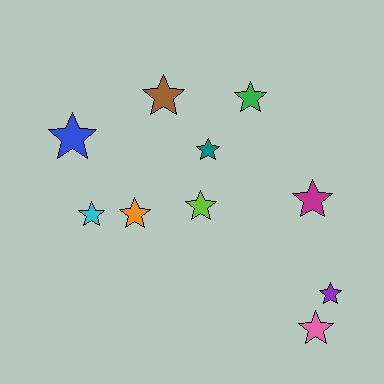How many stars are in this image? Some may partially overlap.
There are 10 stars.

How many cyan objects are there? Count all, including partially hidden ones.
There is 1 cyan object.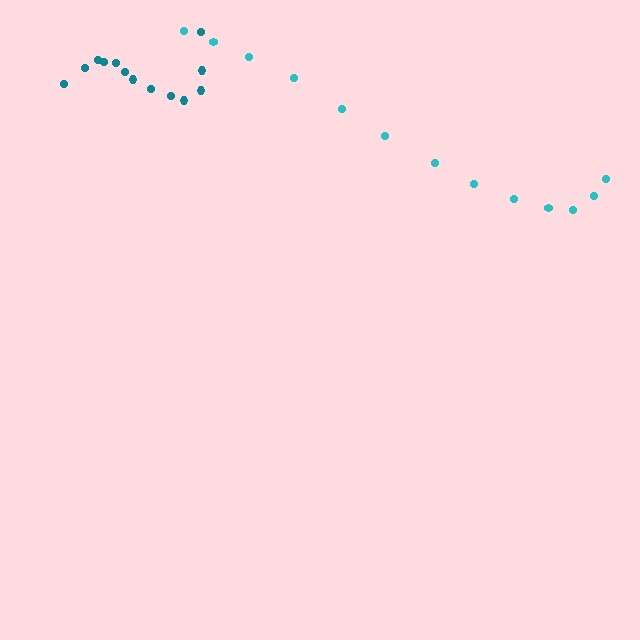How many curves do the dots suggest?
There are 2 distinct paths.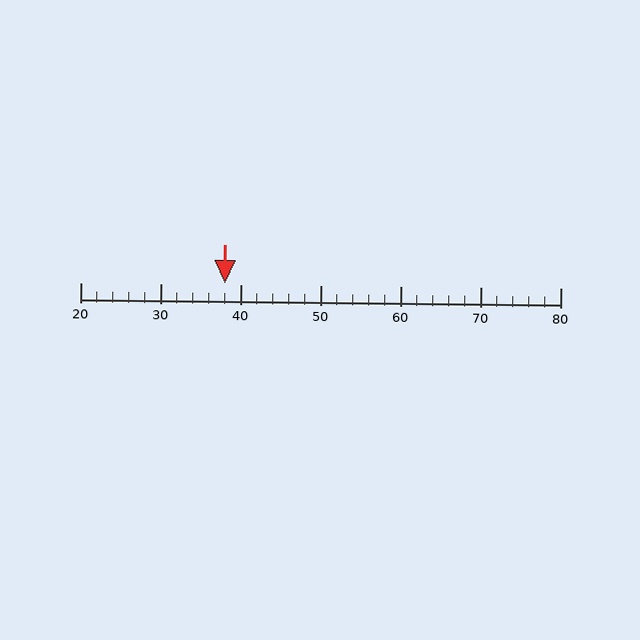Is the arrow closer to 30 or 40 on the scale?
The arrow is closer to 40.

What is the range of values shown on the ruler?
The ruler shows values from 20 to 80.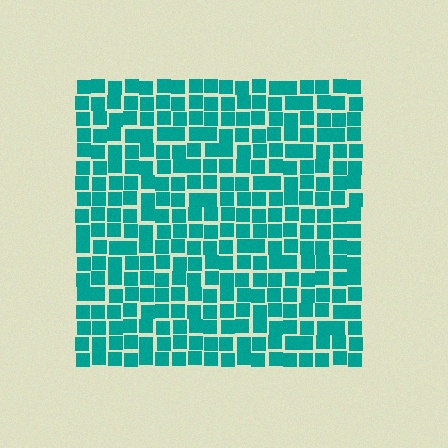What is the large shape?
The large shape is a square.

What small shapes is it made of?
It is made of small squares.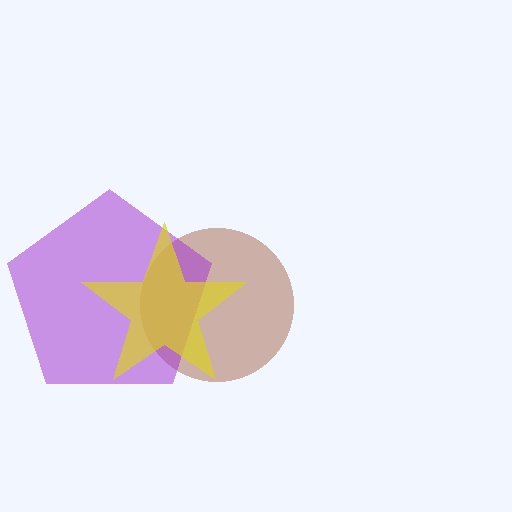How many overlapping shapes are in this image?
There are 3 overlapping shapes in the image.